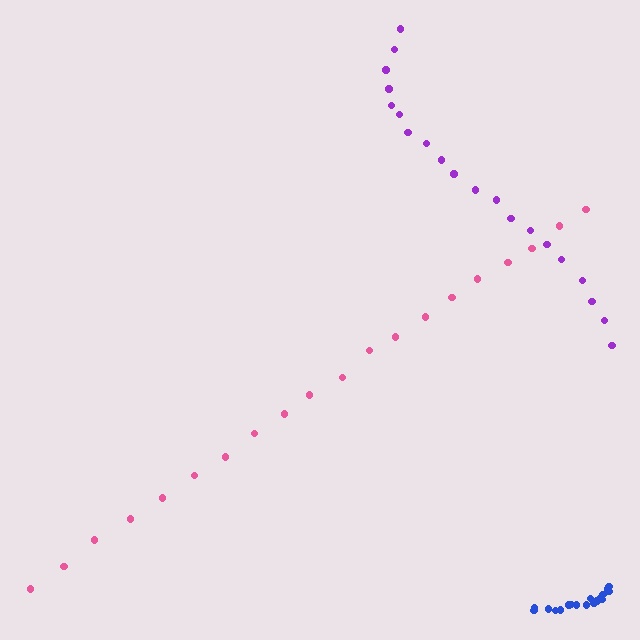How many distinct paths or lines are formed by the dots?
There are 3 distinct paths.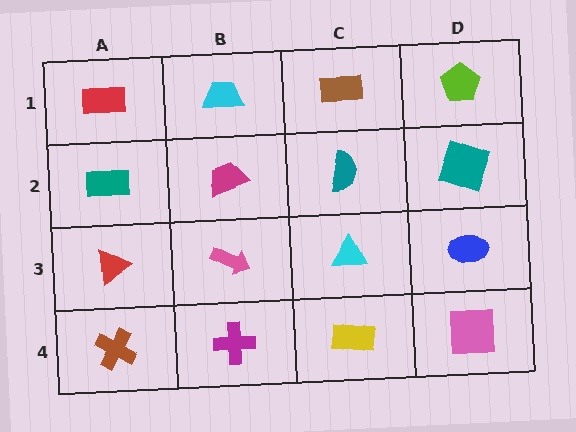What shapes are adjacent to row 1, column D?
A teal square (row 2, column D), a brown rectangle (row 1, column C).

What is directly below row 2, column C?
A cyan triangle.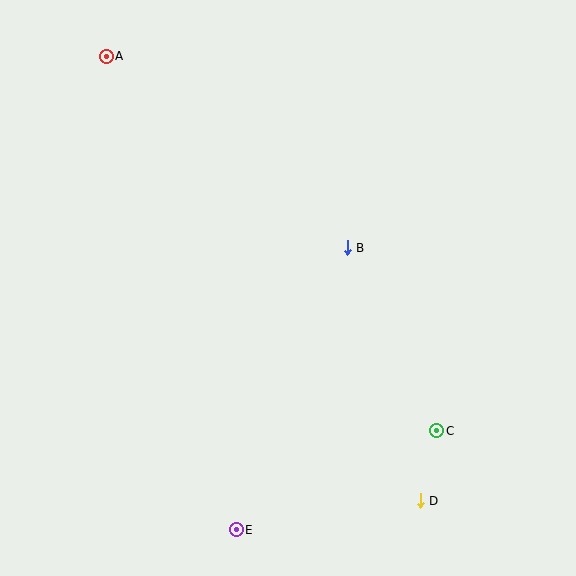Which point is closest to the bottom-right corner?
Point D is closest to the bottom-right corner.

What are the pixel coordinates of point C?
Point C is at (437, 431).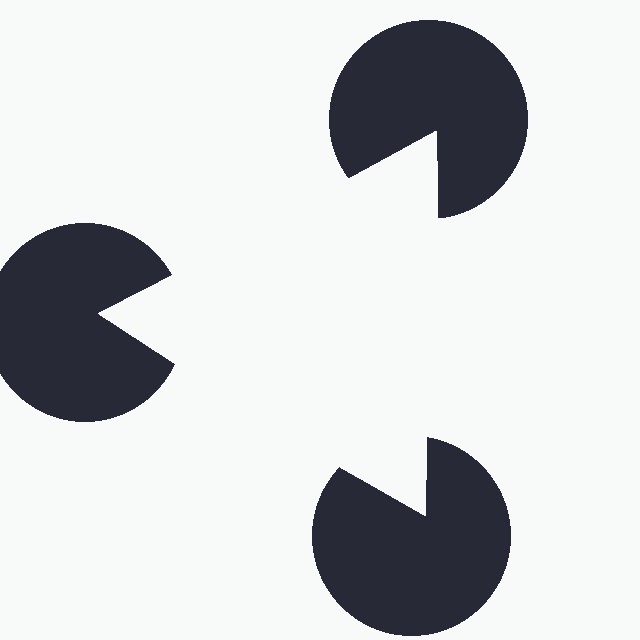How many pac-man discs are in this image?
There are 3 — one at each vertex of the illusory triangle.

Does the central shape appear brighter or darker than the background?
It typically appears slightly brighter than the background, even though no actual brightness change is drawn.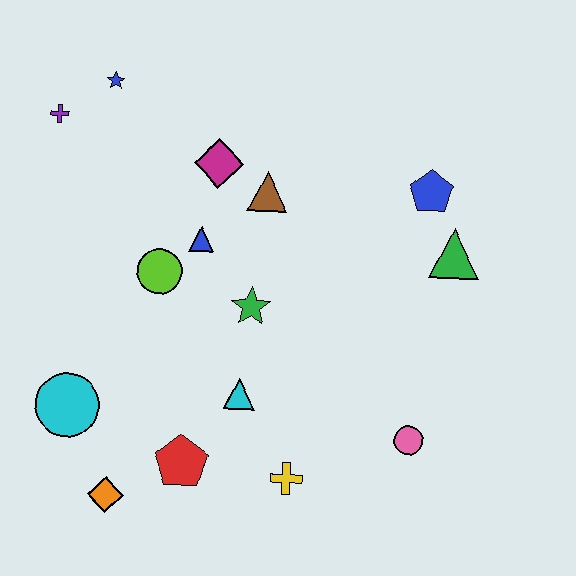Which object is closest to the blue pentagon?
The green triangle is closest to the blue pentagon.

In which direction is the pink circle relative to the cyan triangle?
The pink circle is to the right of the cyan triangle.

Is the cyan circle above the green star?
No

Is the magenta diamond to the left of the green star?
Yes